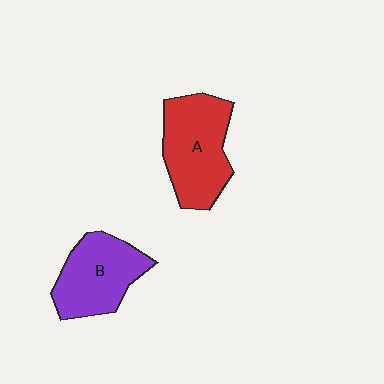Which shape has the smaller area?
Shape B (purple).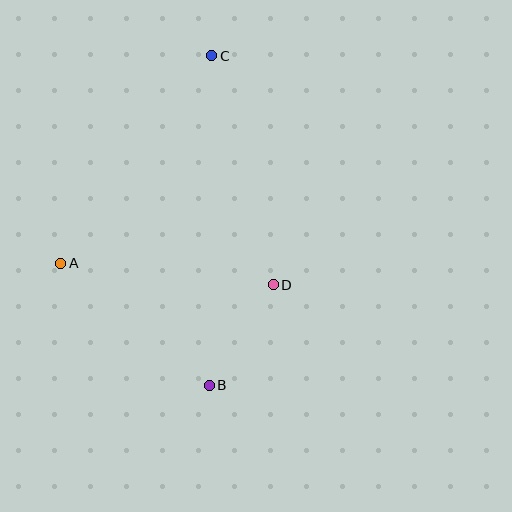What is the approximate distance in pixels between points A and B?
The distance between A and B is approximately 192 pixels.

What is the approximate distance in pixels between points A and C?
The distance between A and C is approximately 256 pixels.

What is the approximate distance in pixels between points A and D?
The distance between A and D is approximately 213 pixels.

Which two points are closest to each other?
Points B and D are closest to each other.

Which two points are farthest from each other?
Points B and C are farthest from each other.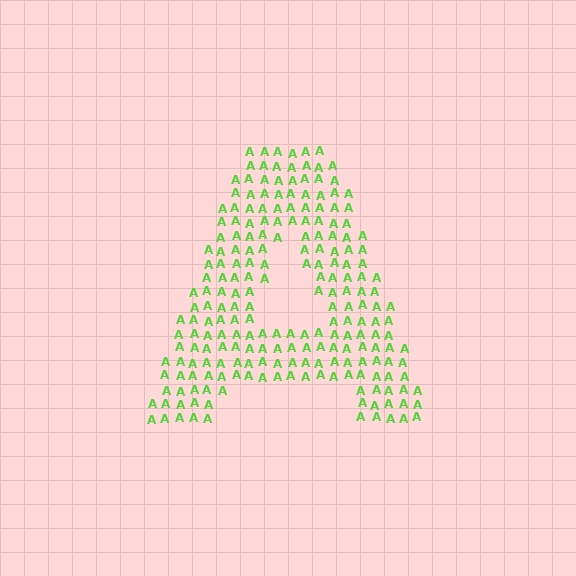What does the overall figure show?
The overall figure shows the letter A.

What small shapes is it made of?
It is made of small letter A's.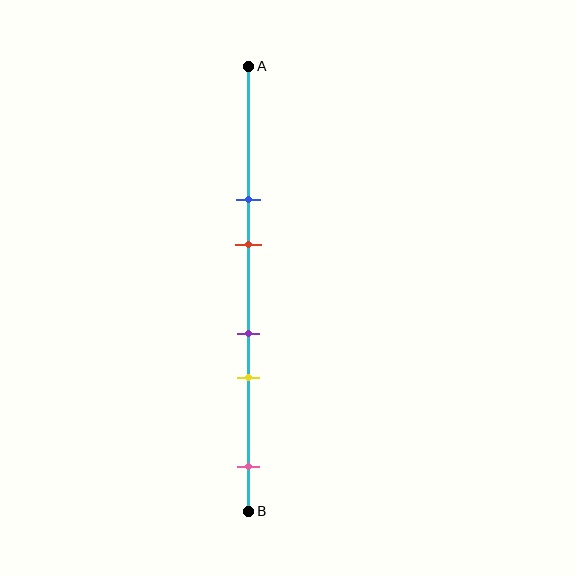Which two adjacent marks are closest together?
The purple and yellow marks are the closest adjacent pair.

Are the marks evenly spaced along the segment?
No, the marks are not evenly spaced.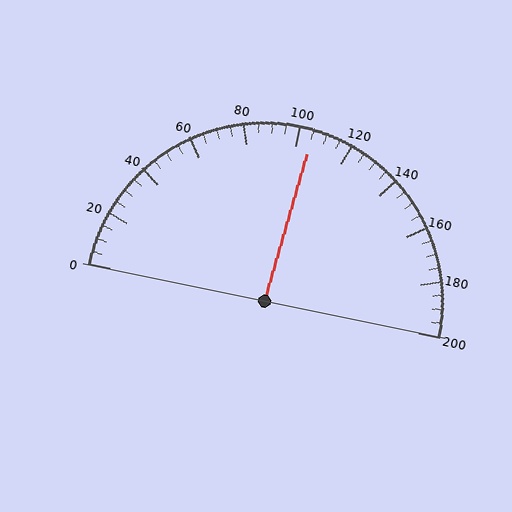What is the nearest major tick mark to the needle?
The nearest major tick mark is 100.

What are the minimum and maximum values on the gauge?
The gauge ranges from 0 to 200.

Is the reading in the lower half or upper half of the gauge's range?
The reading is in the upper half of the range (0 to 200).